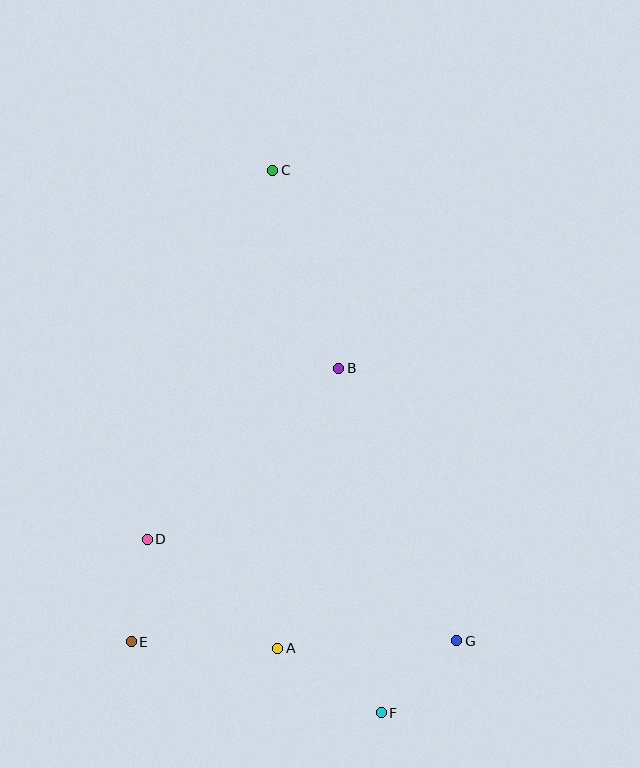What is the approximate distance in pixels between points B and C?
The distance between B and C is approximately 208 pixels.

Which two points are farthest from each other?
Points C and F are farthest from each other.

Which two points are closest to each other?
Points D and E are closest to each other.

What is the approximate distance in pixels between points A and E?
The distance between A and E is approximately 147 pixels.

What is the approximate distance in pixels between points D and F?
The distance between D and F is approximately 291 pixels.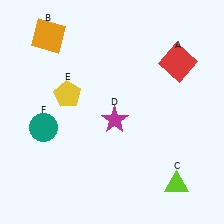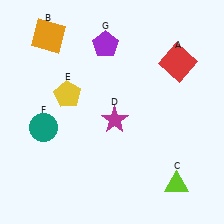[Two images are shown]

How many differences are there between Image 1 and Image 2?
There is 1 difference between the two images.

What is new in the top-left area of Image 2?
A purple pentagon (G) was added in the top-left area of Image 2.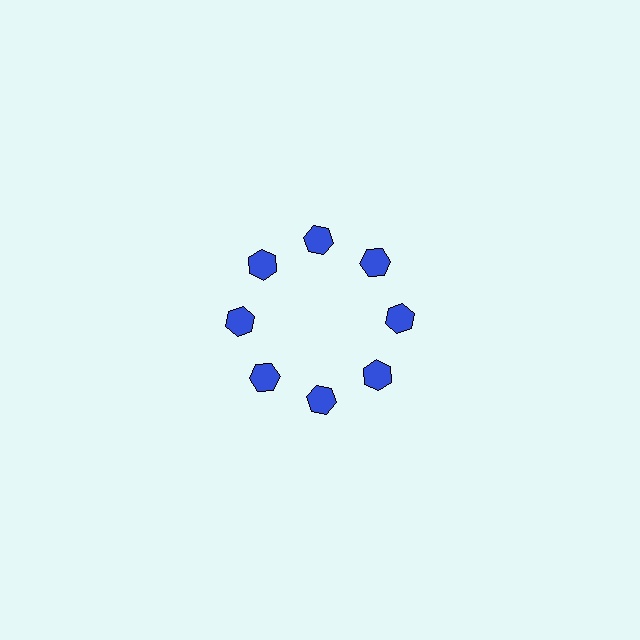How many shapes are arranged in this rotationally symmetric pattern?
There are 8 shapes, arranged in 8 groups of 1.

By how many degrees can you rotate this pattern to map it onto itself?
The pattern maps onto itself every 45 degrees of rotation.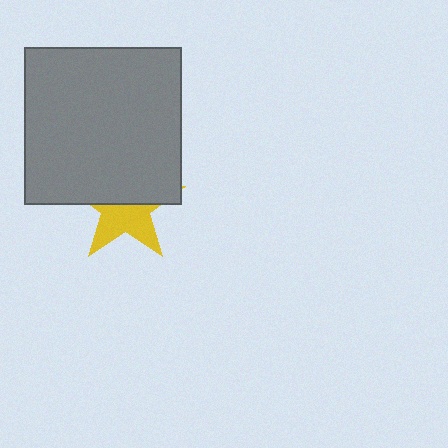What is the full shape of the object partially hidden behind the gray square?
The partially hidden object is a yellow star.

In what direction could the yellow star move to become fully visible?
The yellow star could move down. That would shift it out from behind the gray square entirely.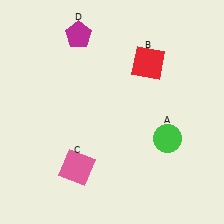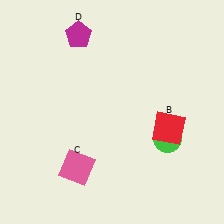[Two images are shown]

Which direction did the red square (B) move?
The red square (B) moved down.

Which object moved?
The red square (B) moved down.